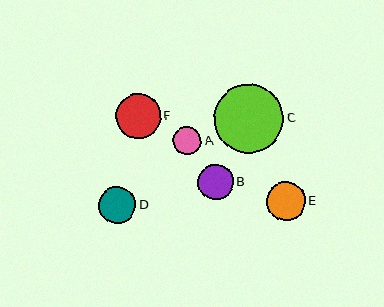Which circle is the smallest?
Circle A is the smallest with a size of approximately 28 pixels.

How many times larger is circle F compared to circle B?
Circle F is approximately 1.2 times the size of circle B.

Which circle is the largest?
Circle C is the largest with a size of approximately 69 pixels.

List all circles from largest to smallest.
From largest to smallest: C, F, E, D, B, A.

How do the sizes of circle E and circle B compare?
Circle E and circle B are approximately the same size.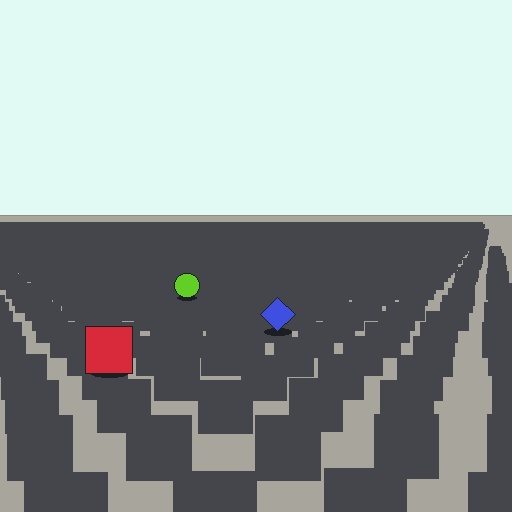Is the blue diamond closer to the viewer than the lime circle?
Yes. The blue diamond is closer — you can tell from the texture gradient: the ground texture is coarser near it.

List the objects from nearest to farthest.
From nearest to farthest: the red square, the blue diamond, the lime circle.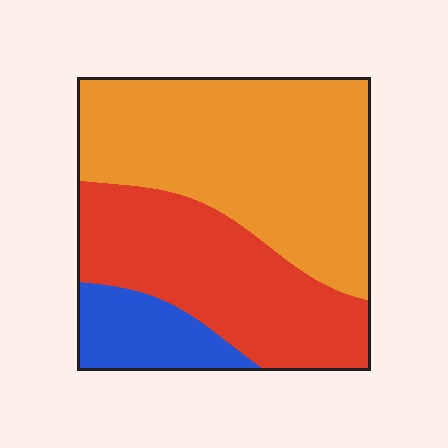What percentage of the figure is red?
Red covers roughly 35% of the figure.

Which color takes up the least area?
Blue, at roughly 15%.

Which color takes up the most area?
Orange, at roughly 50%.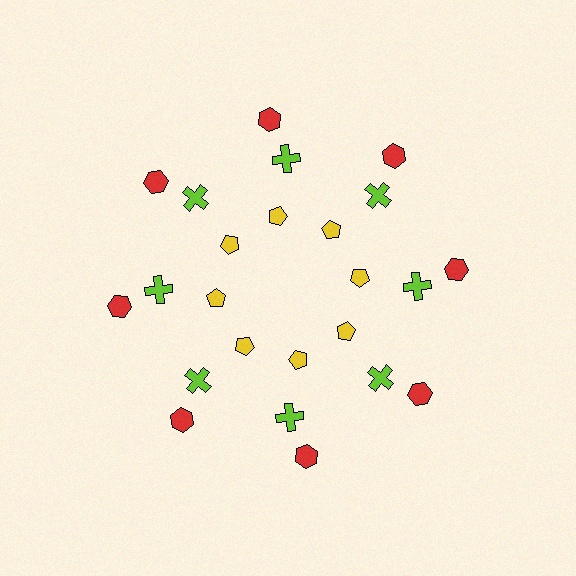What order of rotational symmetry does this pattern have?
This pattern has 8-fold rotational symmetry.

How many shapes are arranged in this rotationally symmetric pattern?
There are 24 shapes, arranged in 8 groups of 3.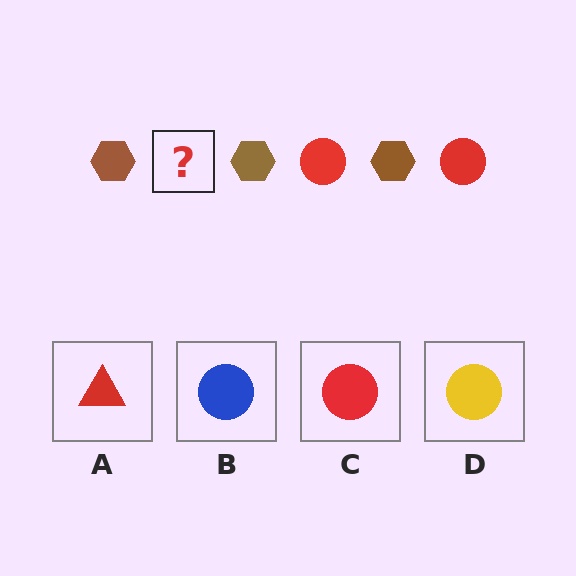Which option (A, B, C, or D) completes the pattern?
C.